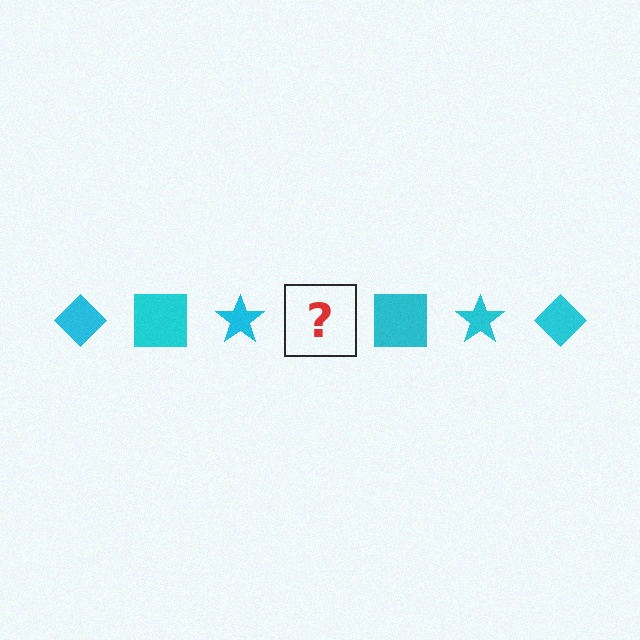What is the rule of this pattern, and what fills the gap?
The rule is that the pattern cycles through diamond, square, star shapes in cyan. The gap should be filled with a cyan diamond.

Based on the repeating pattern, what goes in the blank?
The blank should be a cyan diamond.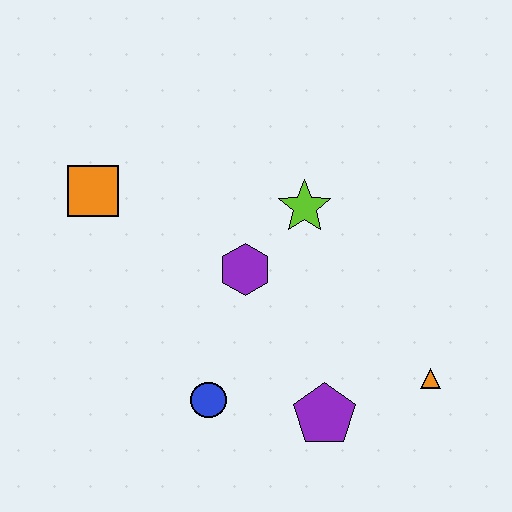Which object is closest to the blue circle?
The purple pentagon is closest to the blue circle.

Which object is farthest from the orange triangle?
The orange square is farthest from the orange triangle.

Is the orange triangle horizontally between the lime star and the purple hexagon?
No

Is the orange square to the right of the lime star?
No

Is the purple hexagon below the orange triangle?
No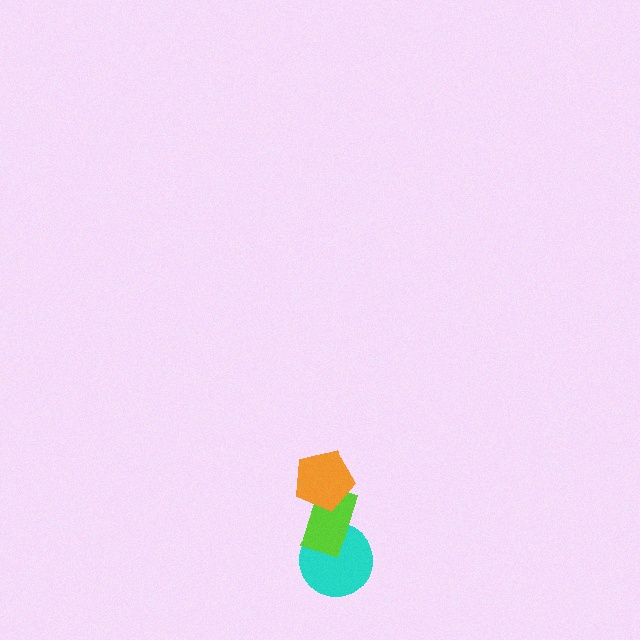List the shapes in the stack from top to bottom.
From top to bottom: the orange pentagon, the lime rectangle, the cyan circle.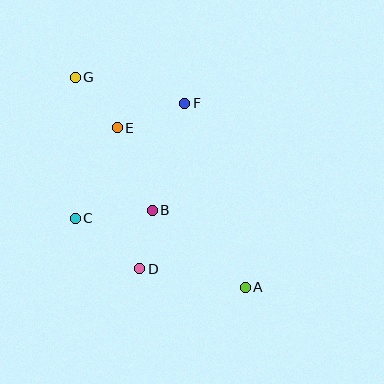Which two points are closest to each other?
Points B and D are closest to each other.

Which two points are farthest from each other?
Points A and G are farthest from each other.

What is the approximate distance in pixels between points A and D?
The distance between A and D is approximately 107 pixels.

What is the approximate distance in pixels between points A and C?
The distance between A and C is approximately 183 pixels.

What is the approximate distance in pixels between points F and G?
The distance between F and G is approximately 113 pixels.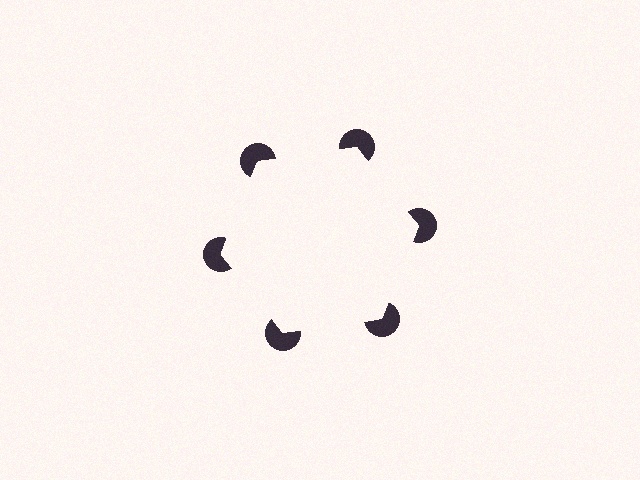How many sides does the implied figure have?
6 sides.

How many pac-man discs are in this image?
There are 6 — one at each vertex of the illusory hexagon.